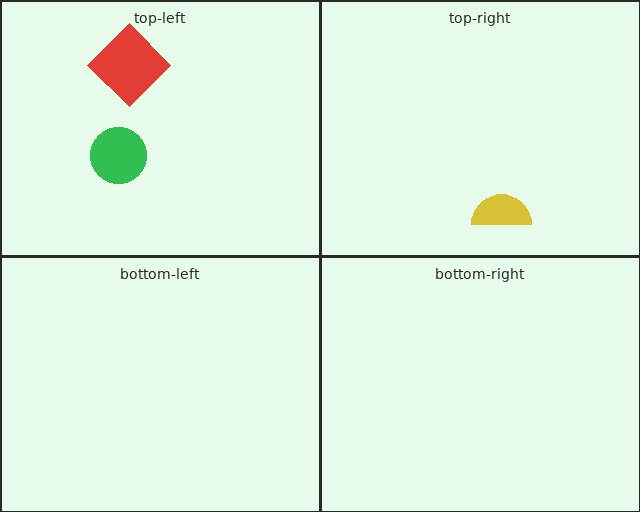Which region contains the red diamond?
The top-left region.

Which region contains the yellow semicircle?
The top-right region.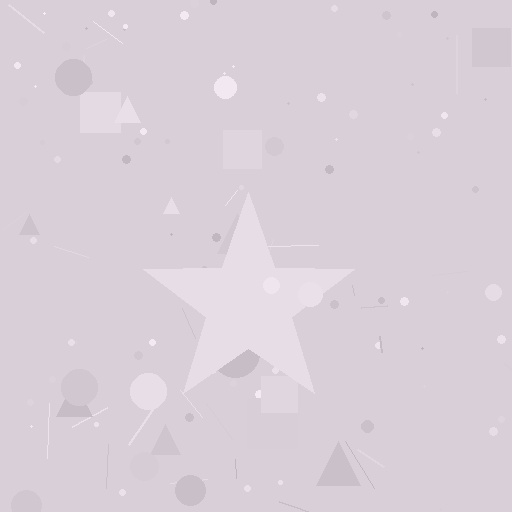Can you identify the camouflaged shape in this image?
The camouflaged shape is a star.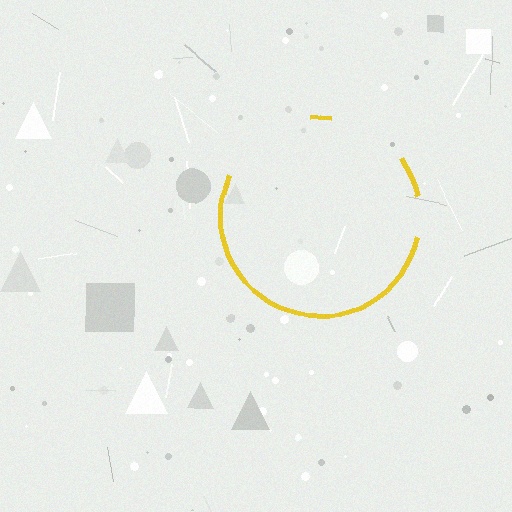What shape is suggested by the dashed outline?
The dashed outline suggests a circle.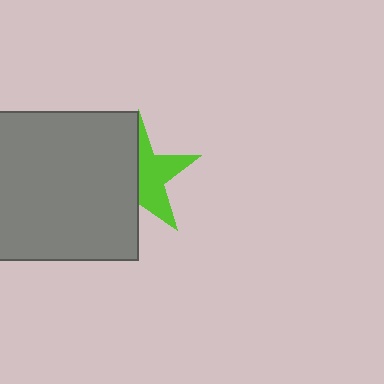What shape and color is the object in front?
The object in front is a gray square.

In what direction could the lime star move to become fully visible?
The lime star could move right. That would shift it out from behind the gray square entirely.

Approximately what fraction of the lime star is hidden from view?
Roughly 52% of the lime star is hidden behind the gray square.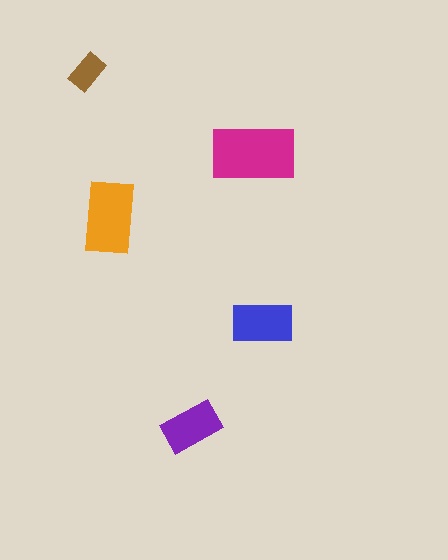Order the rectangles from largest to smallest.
the magenta one, the orange one, the blue one, the purple one, the brown one.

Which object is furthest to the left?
The brown rectangle is leftmost.